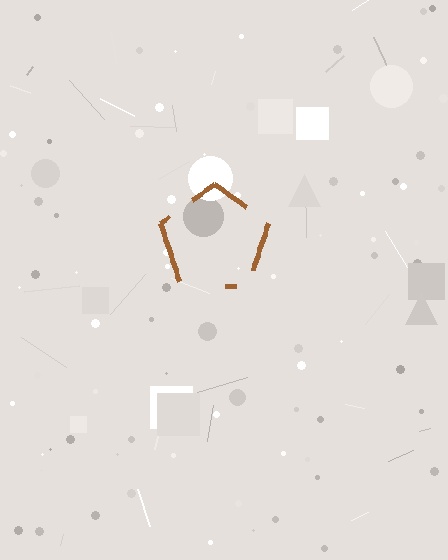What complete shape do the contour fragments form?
The contour fragments form a pentagon.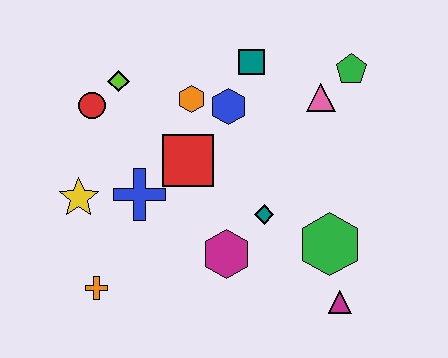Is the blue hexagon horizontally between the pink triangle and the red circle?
Yes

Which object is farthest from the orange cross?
The green pentagon is farthest from the orange cross.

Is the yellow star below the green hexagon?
No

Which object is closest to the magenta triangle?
The green hexagon is closest to the magenta triangle.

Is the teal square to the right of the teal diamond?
No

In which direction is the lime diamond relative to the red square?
The lime diamond is above the red square.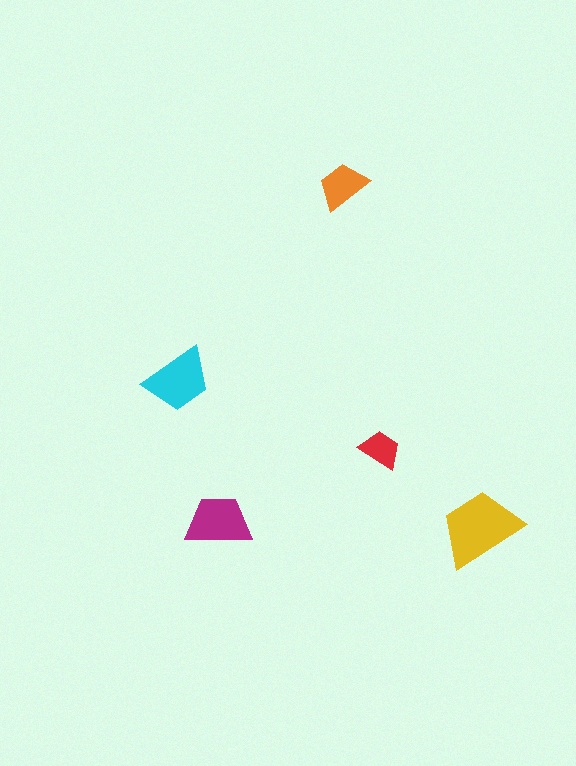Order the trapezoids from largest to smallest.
the yellow one, the cyan one, the magenta one, the orange one, the red one.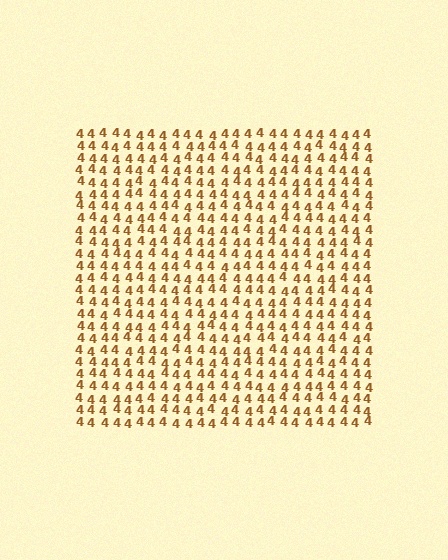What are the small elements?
The small elements are digit 4's.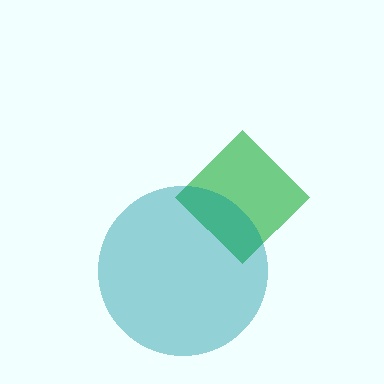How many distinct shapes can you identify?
There are 2 distinct shapes: a green diamond, a teal circle.